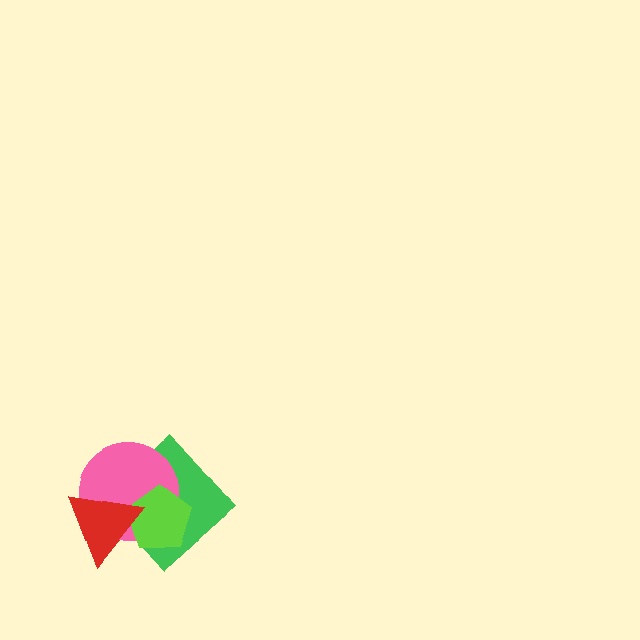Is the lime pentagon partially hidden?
Yes, it is partially covered by another shape.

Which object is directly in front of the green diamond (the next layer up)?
The pink circle is directly in front of the green diamond.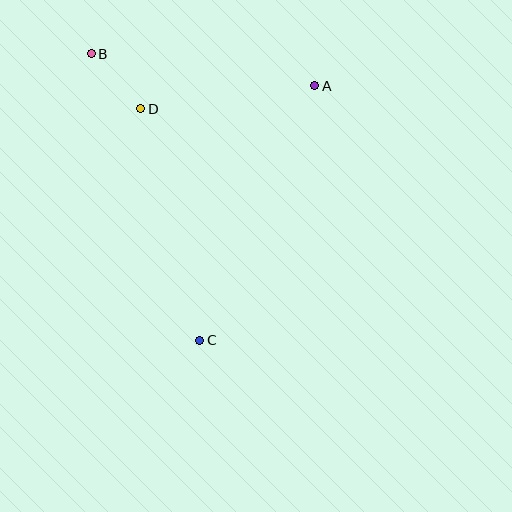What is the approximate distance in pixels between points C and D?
The distance between C and D is approximately 239 pixels.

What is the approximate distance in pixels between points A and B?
The distance between A and B is approximately 226 pixels.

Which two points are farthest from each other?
Points B and C are farthest from each other.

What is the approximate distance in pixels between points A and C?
The distance between A and C is approximately 280 pixels.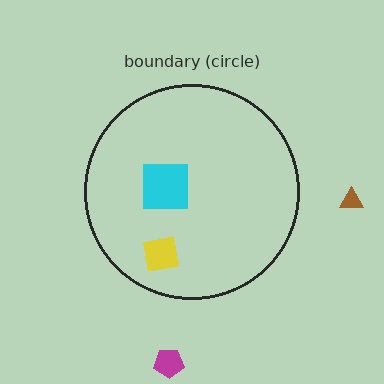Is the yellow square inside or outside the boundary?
Inside.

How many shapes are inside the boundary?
2 inside, 2 outside.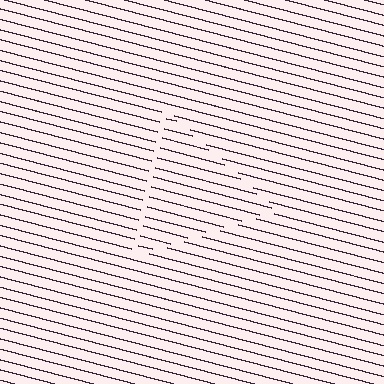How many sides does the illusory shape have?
3 sides — the line-ends trace a triangle.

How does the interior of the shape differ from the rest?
The interior of the shape contains the same grating, shifted by half a period — the contour is defined by the phase discontinuity where line-ends from the inner and outer gratings abut.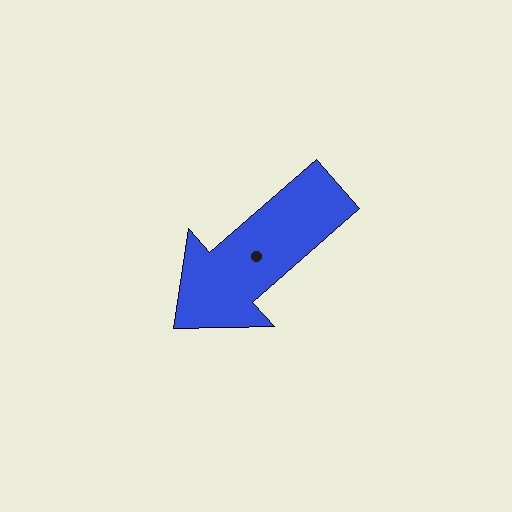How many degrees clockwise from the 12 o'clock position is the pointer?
Approximately 229 degrees.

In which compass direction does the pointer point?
Southwest.